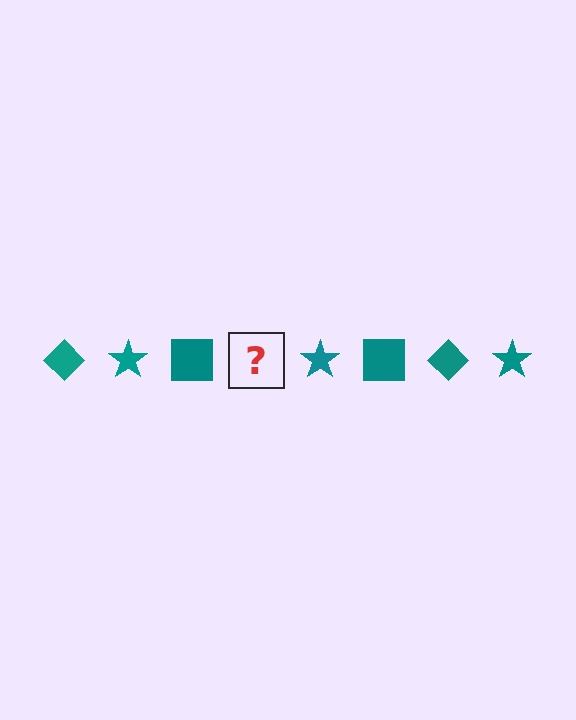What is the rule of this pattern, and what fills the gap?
The rule is that the pattern cycles through diamond, star, square shapes in teal. The gap should be filled with a teal diamond.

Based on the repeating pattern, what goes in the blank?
The blank should be a teal diamond.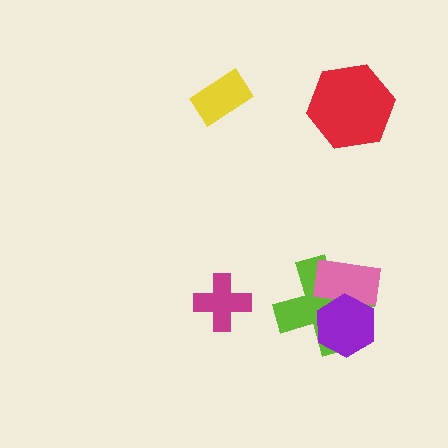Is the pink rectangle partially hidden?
Yes, it is partially covered by another shape.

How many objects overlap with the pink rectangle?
2 objects overlap with the pink rectangle.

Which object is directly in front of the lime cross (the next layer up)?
The pink rectangle is directly in front of the lime cross.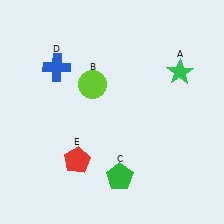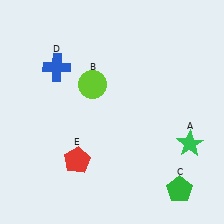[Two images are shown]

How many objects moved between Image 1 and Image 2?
2 objects moved between the two images.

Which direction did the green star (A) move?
The green star (A) moved down.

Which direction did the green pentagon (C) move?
The green pentagon (C) moved right.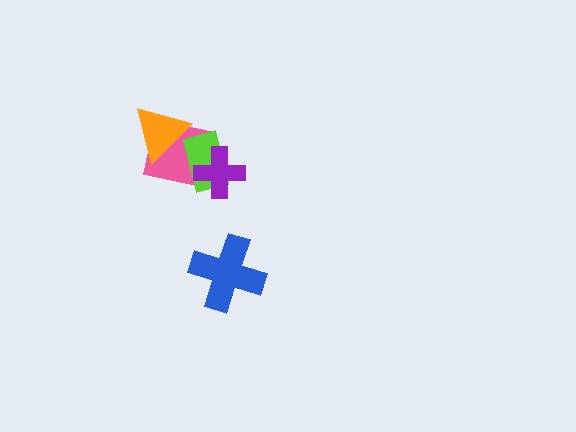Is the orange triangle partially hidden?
Yes, it is partially covered by another shape.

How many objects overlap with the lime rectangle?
3 objects overlap with the lime rectangle.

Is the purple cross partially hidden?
No, no other shape covers it.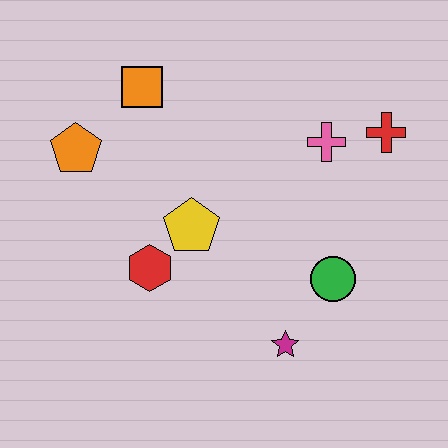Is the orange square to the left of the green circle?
Yes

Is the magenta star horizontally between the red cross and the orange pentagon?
Yes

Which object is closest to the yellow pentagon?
The red hexagon is closest to the yellow pentagon.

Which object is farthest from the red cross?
The orange pentagon is farthest from the red cross.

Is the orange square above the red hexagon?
Yes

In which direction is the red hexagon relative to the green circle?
The red hexagon is to the left of the green circle.